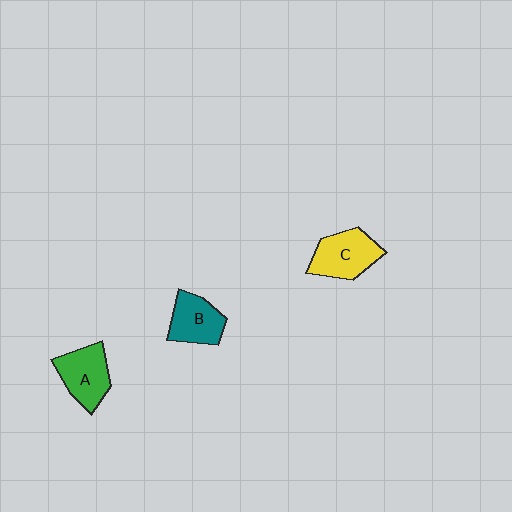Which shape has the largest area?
Shape C (yellow).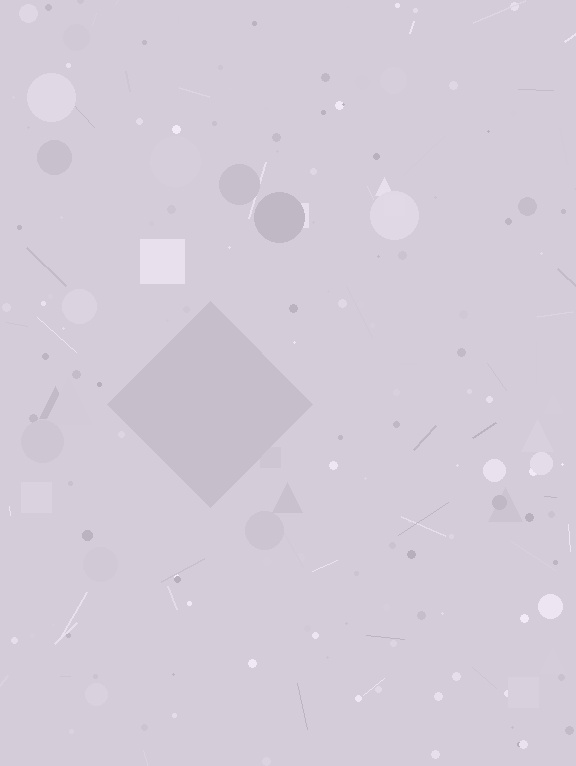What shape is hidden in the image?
A diamond is hidden in the image.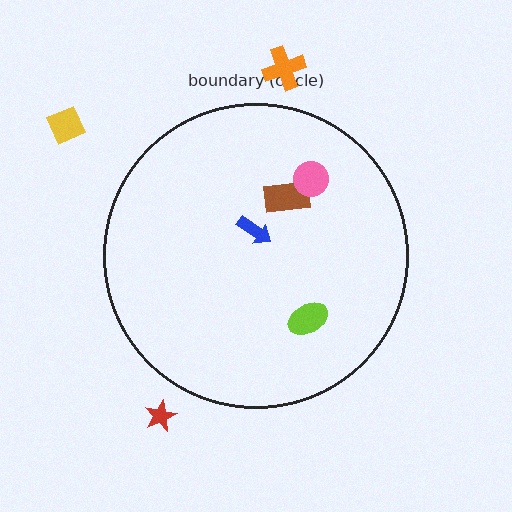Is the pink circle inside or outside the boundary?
Inside.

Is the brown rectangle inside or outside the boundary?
Inside.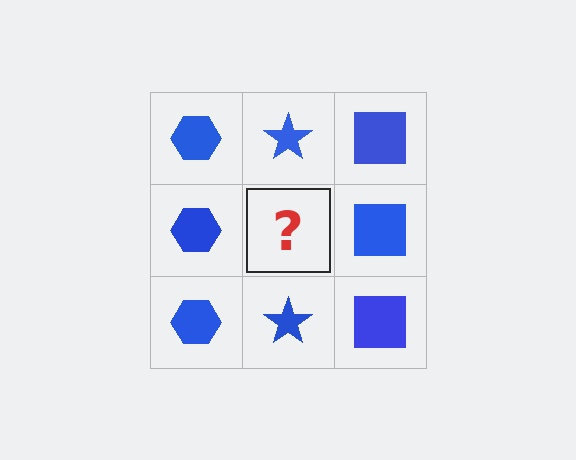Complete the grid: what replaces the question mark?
The question mark should be replaced with a blue star.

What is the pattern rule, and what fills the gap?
The rule is that each column has a consistent shape. The gap should be filled with a blue star.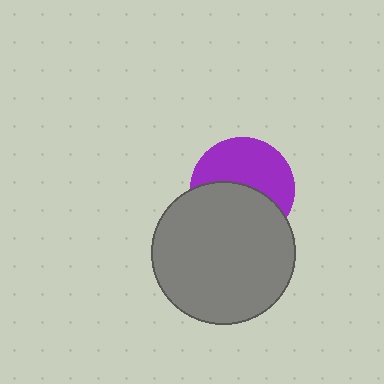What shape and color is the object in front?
The object in front is a gray circle.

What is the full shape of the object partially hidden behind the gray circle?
The partially hidden object is a purple circle.